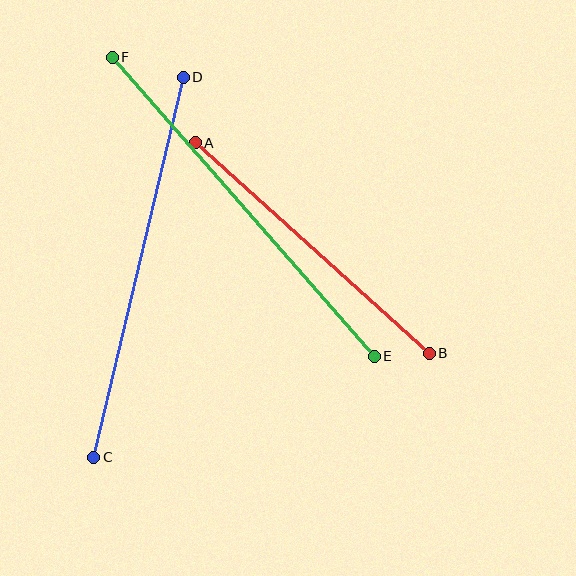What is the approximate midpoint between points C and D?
The midpoint is at approximately (138, 267) pixels.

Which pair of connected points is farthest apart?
Points E and F are farthest apart.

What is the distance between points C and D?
The distance is approximately 390 pixels.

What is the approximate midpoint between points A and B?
The midpoint is at approximately (312, 248) pixels.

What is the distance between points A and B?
The distance is approximately 315 pixels.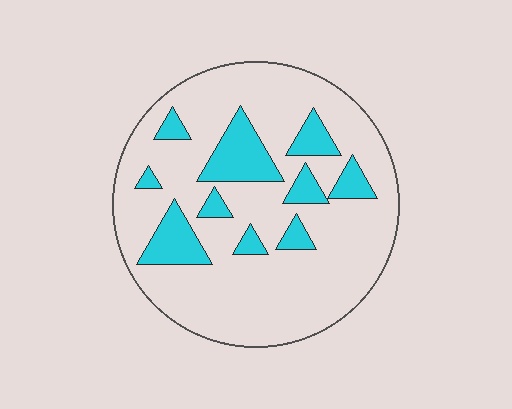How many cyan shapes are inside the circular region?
10.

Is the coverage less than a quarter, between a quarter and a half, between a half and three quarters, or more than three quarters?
Less than a quarter.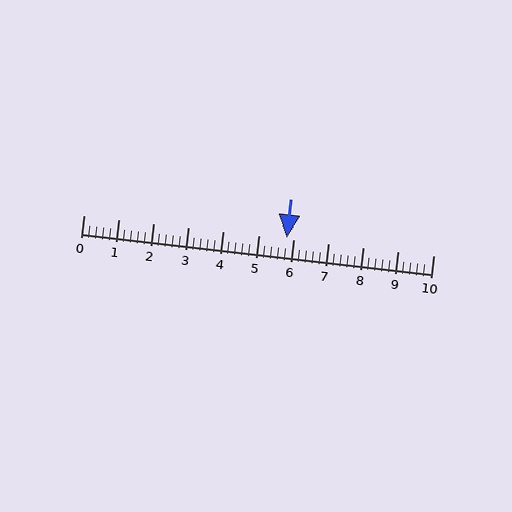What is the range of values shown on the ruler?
The ruler shows values from 0 to 10.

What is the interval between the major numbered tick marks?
The major tick marks are spaced 1 units apart.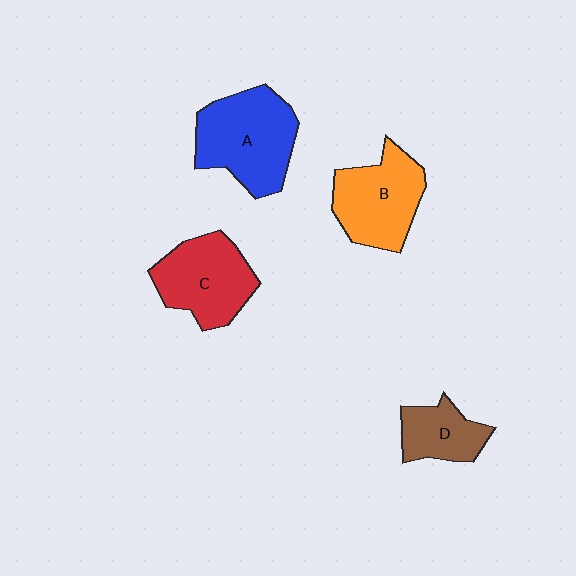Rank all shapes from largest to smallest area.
From largest to smallest: A (blue), B (orange), C (red), D (brown).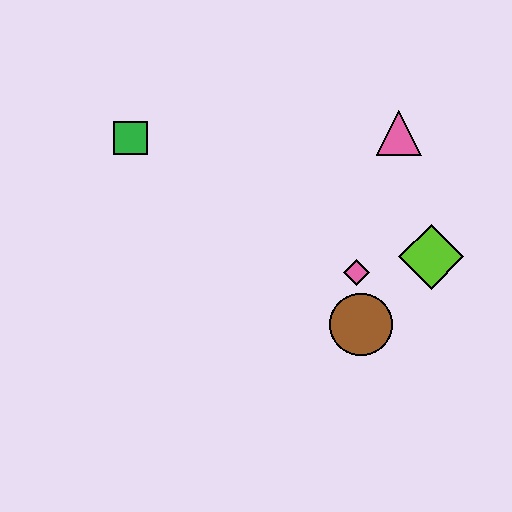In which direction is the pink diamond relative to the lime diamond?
The pink diamond is to the left of the lime diamond.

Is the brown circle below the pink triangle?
Yes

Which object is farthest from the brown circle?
The green square is farthest from the brown circle.